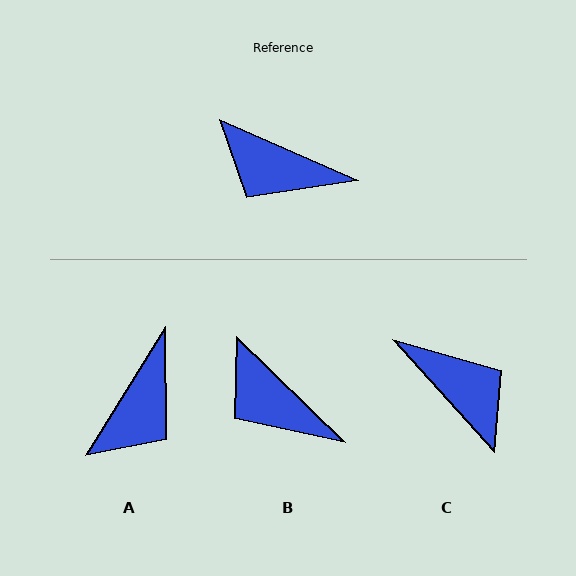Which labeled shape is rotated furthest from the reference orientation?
C, about 156 degrees away.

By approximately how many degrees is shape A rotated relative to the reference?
Approximately 82 degrees counter-clockwise.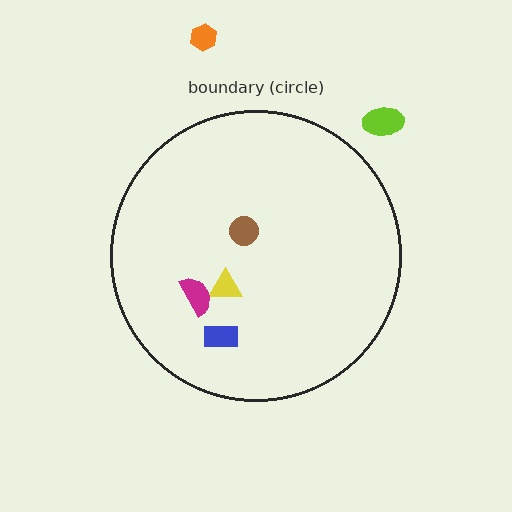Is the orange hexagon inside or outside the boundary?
Outside.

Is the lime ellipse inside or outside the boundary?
Outside.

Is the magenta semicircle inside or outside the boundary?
Inside.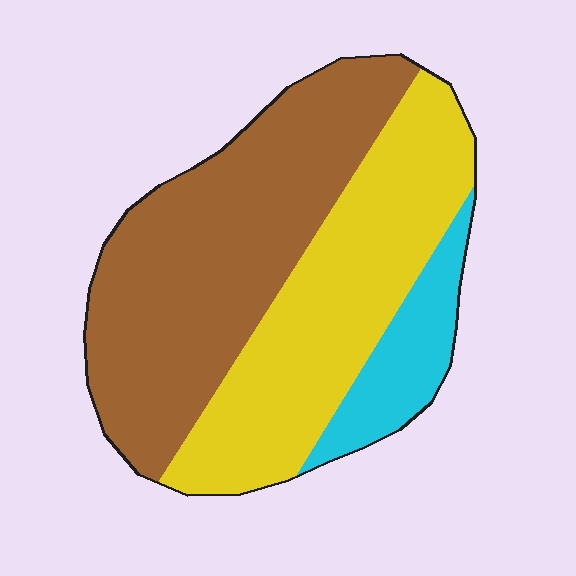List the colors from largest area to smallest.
From largest to smallest: brown, yellow, cyan.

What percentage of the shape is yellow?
Yellow takes up about two fifths (2/5) of the shape.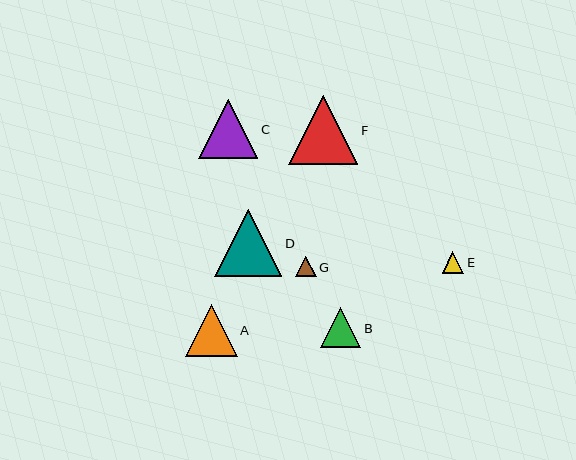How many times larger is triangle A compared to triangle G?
Triangle A is approximately 2.5 times the size of triangle G.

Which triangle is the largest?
Triangle F is the largest with a size of approximately 69 pixels.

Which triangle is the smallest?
Triangle G is the smallest with a size of approximately 20 pixels.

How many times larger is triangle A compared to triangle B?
Triangle A is approximately 1.3 times the size of triangle B.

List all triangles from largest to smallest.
From largest to smallest: F, D, C, A, B, E, G.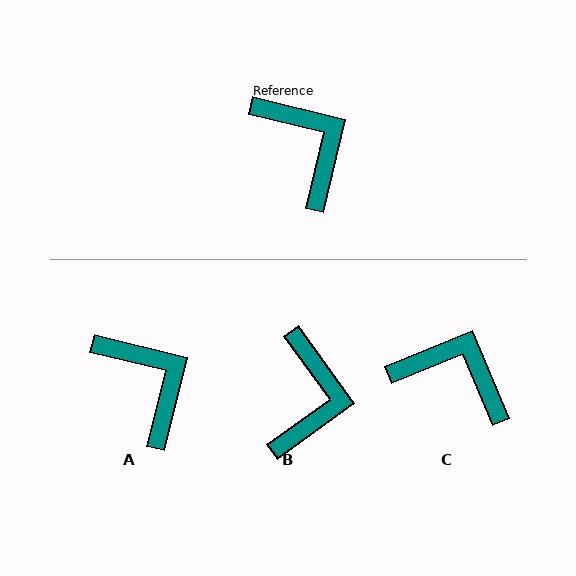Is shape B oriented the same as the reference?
No, it is off by about 40 degrees.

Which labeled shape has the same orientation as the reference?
A.